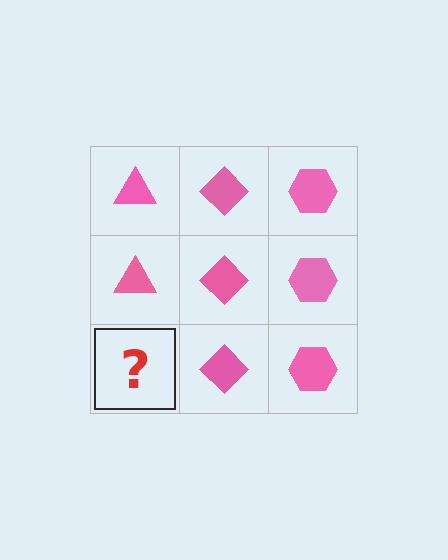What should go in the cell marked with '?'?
The missing cell should contain a pink triangle.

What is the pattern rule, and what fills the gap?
The rule is that each column has a consistent shape. The gap should be filled with a pink triangle.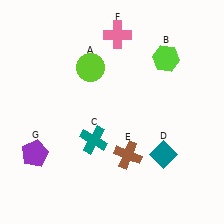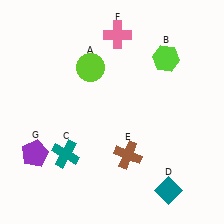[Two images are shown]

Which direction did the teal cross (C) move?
The teal cross (C) moved left.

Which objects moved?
The objects that moved are: the teal cross (C), the teal diamond (D).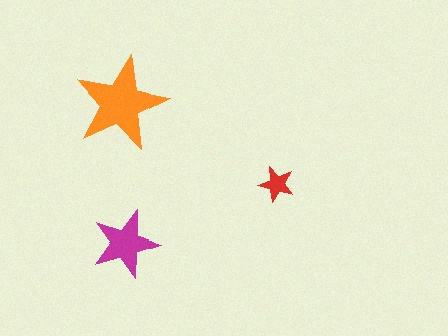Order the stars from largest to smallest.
the orange one, the magenta one, the red one.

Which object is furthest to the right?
The red star is rightmost.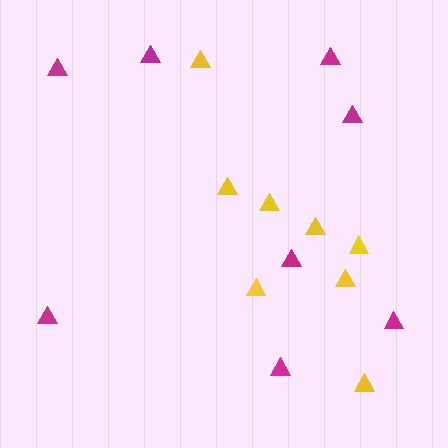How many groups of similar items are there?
There are 2 groups: one group of yellow triangles (8) and one group of magenta triangles (8).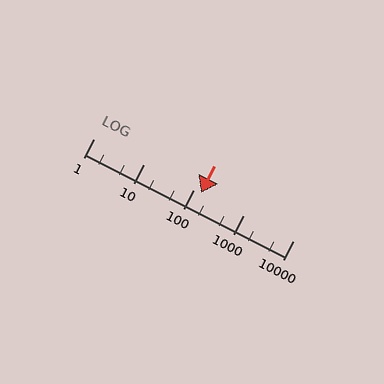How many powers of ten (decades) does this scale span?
The scale spans 4 decades, from 1 to 10000.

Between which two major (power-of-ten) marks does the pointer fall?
The pointer is between 100 and 1000.